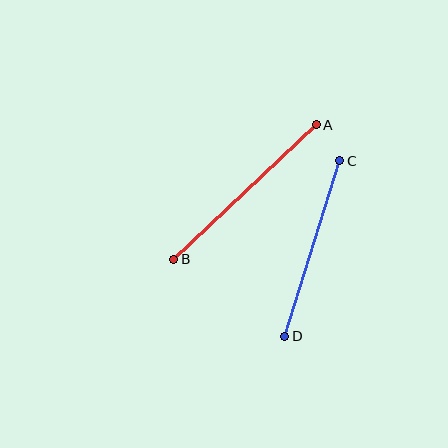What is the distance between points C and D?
The distance is approximately 184 pixels.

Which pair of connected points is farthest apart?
Points A and B are farthest apart.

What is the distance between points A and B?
The distance is approximately 196 pixels.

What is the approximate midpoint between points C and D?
The midpoint is at approximately (312, 248) pixels.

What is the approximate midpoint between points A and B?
The midpoint is at approximately (245, 192) pixels.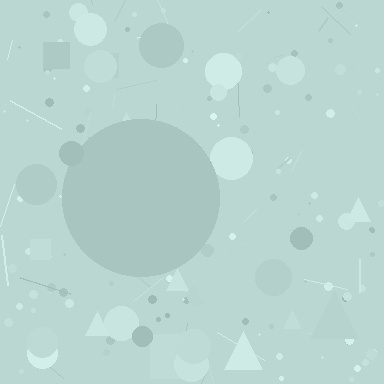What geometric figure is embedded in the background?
A circle is embedded in the background.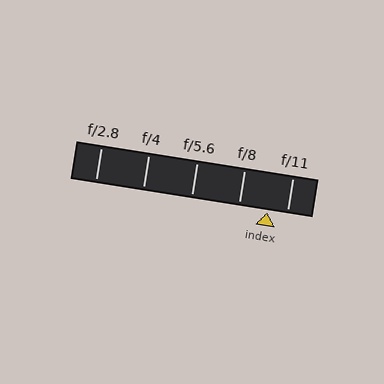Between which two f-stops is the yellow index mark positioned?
The index mark is between f/8 and f/11.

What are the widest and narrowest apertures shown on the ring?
The widest aperture shown is f/2.8 and the narrowest is f/11.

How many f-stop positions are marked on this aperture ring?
There are 5 f-stop positions marked.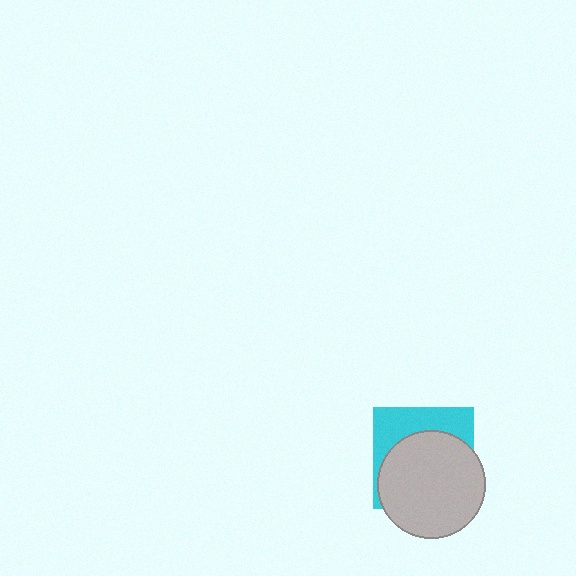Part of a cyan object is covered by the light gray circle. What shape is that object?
It is a square.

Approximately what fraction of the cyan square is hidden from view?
Roughly 66% of the cyan square is hidden behind the light gray circle.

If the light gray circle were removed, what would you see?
You would see the complete cyan square.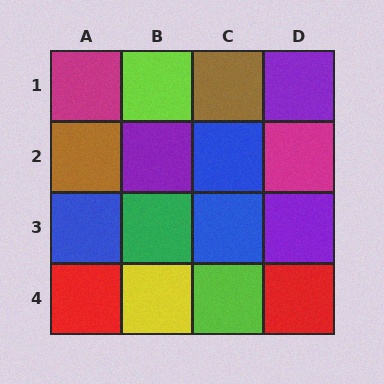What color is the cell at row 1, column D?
Purple.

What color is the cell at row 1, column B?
Lime.